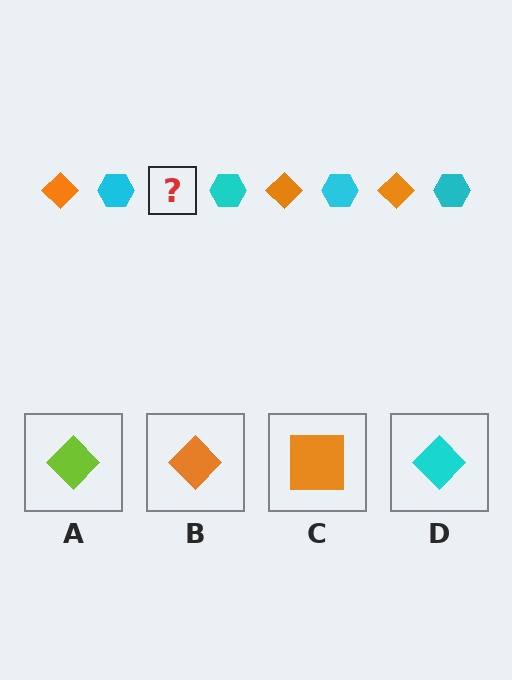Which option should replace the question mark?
Option B.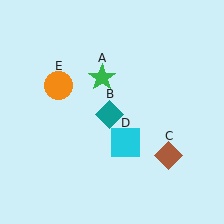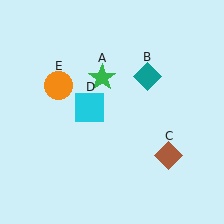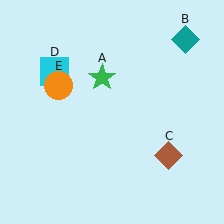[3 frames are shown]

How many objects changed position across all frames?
2 objects changed position: teal diamond (object B), cyan square (object D).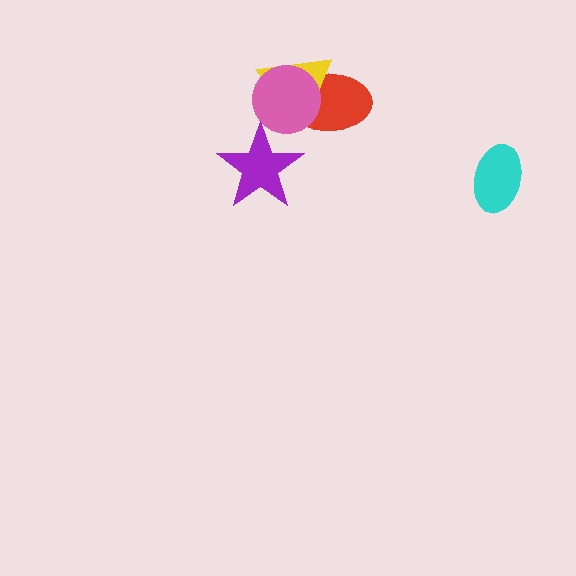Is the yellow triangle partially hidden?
Yes, it is partially covered by another shape.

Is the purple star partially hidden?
No, no other shape covers it.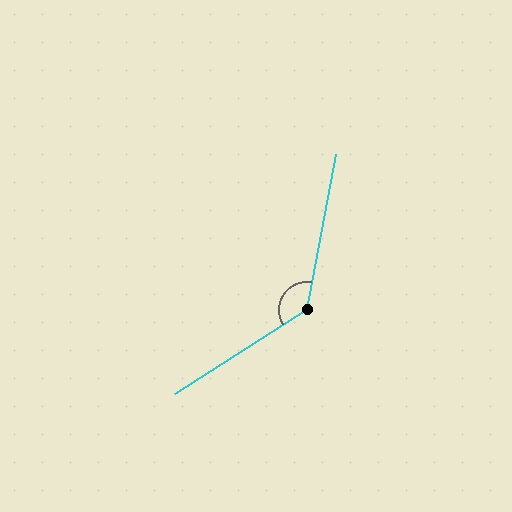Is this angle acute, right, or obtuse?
It is obtuse.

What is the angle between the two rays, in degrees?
Approximately 133 degrees.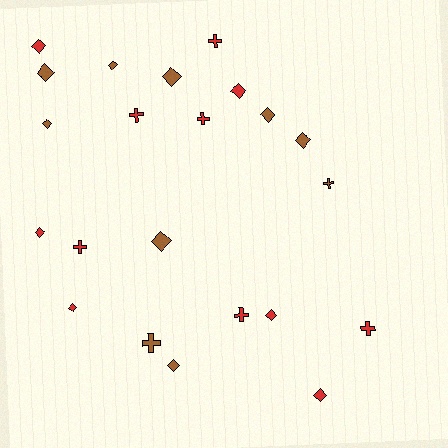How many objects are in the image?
There are 22 objects.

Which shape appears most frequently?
Diamond, with 14 objects.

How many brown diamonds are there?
There are 8 brown diamonds.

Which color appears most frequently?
Red, with 12 objects.